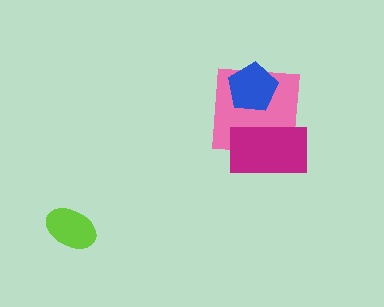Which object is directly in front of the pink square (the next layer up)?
The blue pentagon is directly in front of the pink square.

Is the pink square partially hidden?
Yes, it is partially covered by another shape.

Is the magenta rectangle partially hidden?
No, no other shape covers it.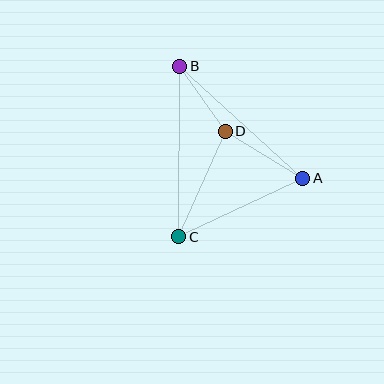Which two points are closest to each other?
Points B and D are closest to each other.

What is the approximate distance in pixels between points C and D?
The distance between C and D is approximately 116 pixels.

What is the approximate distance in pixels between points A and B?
The distance between A and B is approximately 166 pixels.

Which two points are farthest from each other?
Points B and C are farthest from each other.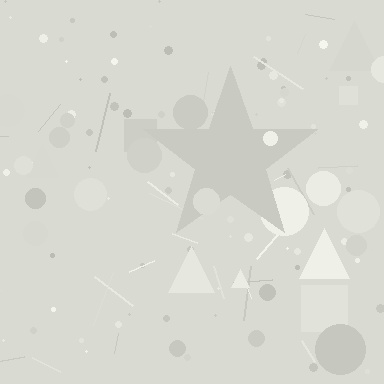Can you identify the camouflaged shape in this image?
The camouflaged shape is a star.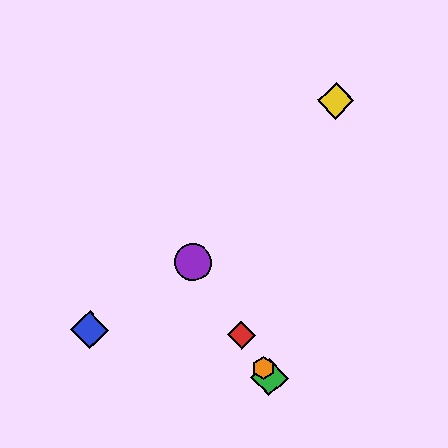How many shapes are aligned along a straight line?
4 shapes (the red diamond, the green diamond, the purple circle, the orange hexagon) are aligned along a straight line.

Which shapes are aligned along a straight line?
The red diamond, the green diamond, the purple circle, the orange hexagon are aligned along a straight line.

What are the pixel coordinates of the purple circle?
The purple circle is at (193, 262).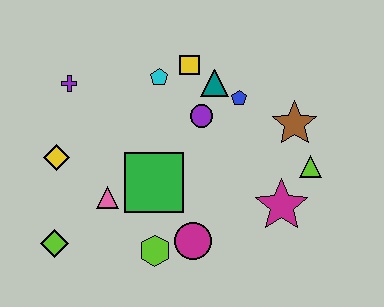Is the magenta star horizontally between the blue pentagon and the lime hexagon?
No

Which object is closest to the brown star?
The lime triangle is closest to the brown star.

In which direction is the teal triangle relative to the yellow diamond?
The teal triangle is to the right of the yellow diamond.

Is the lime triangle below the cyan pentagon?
Yes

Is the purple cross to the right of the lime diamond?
Yes